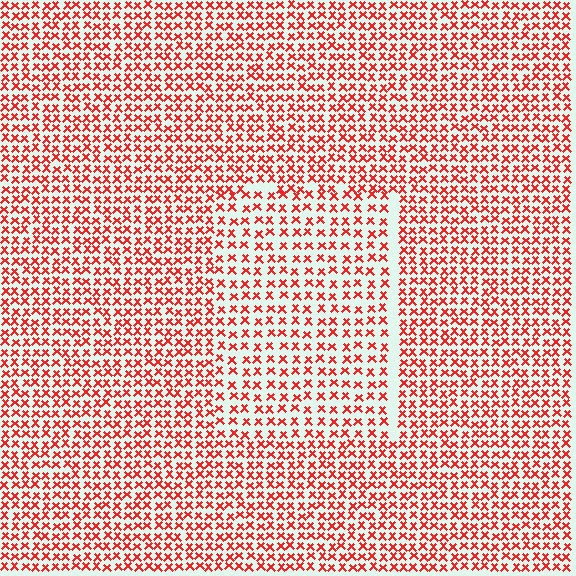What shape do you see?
I see a rectangle.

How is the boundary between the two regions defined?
The boundary is defined by a change in element density (approximately 1.5x ratio). All elements are the same color, size, and shape.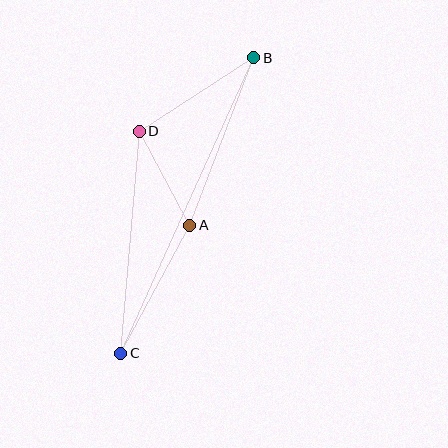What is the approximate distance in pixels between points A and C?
The distance between A and C is approximately 145 pixels.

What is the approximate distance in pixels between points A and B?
The distance between A and B is approximately 179 pixels.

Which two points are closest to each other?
Points A and D are closest to each other.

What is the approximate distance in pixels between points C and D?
The distance between C and D is approximately 223 pixels.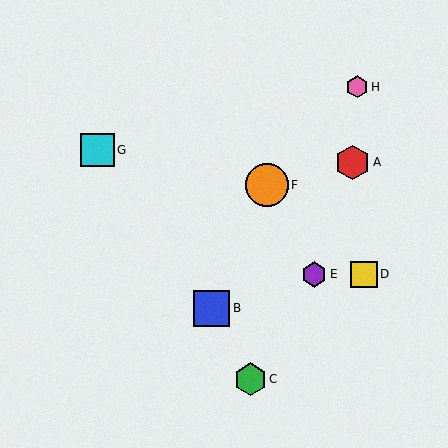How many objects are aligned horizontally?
2 objects (D, E) are aligned horizontally.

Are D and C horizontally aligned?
No, D is at y≈274 and C is at y≈379.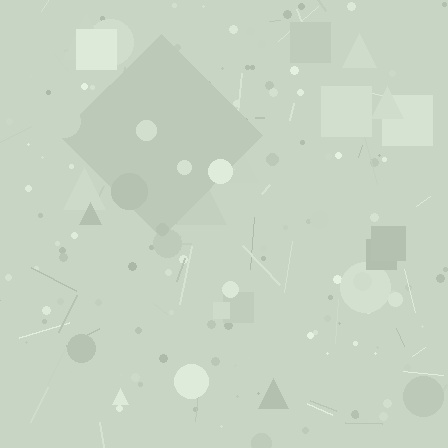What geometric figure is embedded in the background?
A diamond is embedded in the background.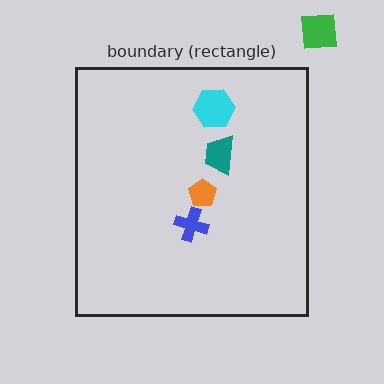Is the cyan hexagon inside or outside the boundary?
Inside.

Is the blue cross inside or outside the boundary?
Inside.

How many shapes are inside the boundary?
4 inside, 1 outside.